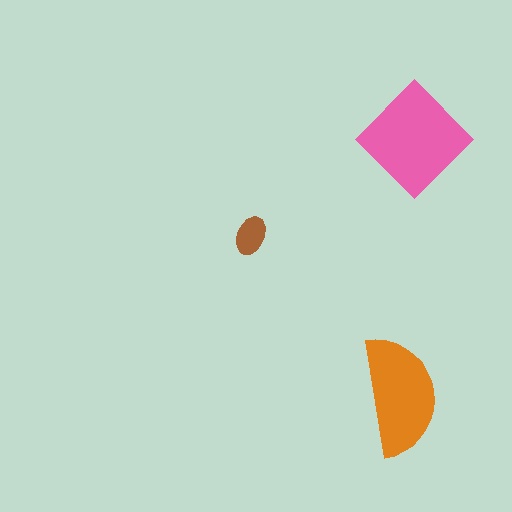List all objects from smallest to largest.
The brown ellipse, the orange semicircle, the pink diamond.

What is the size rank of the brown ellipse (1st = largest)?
3rd.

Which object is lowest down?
The orange semicircle is bottommost.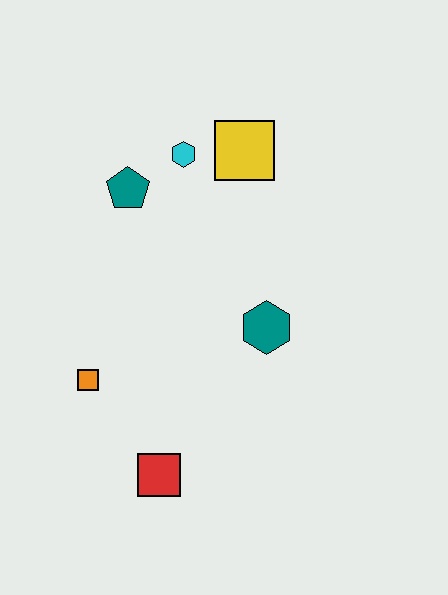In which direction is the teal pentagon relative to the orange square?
The teal pentagon is above the orange square.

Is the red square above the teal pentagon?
No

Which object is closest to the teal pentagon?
The cyan hexagon is closest to the teal pentagon.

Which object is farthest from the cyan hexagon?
The red square is farthest from the cyan hexagon.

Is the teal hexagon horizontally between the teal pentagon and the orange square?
No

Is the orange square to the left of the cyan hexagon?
Yes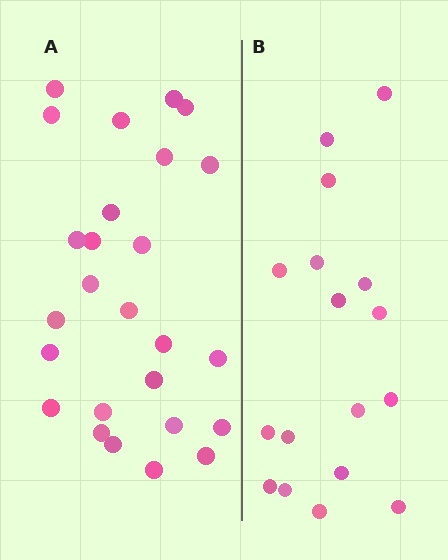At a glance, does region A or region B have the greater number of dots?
Region A (the left region) has more dots.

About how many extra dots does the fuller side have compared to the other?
Region A has roughly 8 or so more dots than region B.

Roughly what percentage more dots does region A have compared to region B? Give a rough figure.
About 55% more.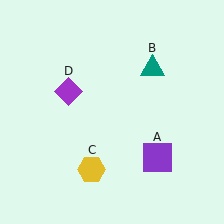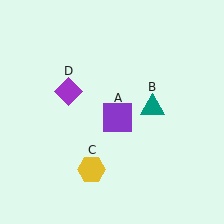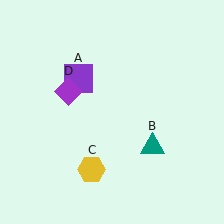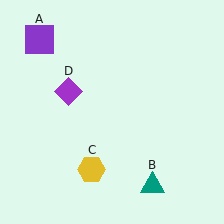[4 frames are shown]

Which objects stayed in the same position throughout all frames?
Yellow hexagon (object C) and purple diamond (object D) remained stationary.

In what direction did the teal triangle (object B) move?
The teal triangle (object B) moved down.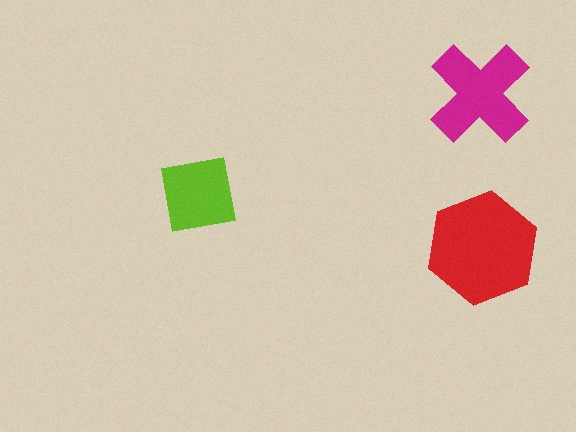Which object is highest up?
The magenta cross is topmost.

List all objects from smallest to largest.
The lime square, the magenta cross, the red hexagon.